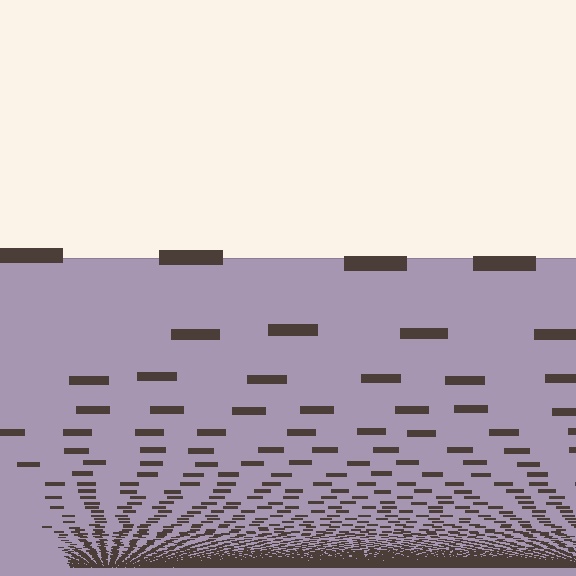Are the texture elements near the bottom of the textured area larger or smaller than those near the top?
Smaller. The gradient is inverted — elements near the bottom are smaller and denser.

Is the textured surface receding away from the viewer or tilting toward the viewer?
The surface appears to tilt toward the viewer. Texture elements get larger and sparser toward the top.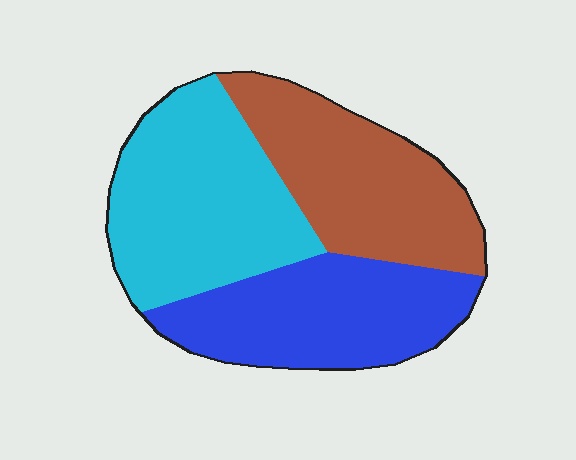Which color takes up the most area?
Cyan, at roughly 35%.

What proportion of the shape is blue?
Blue covers 31% of the shape.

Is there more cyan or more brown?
Cyan.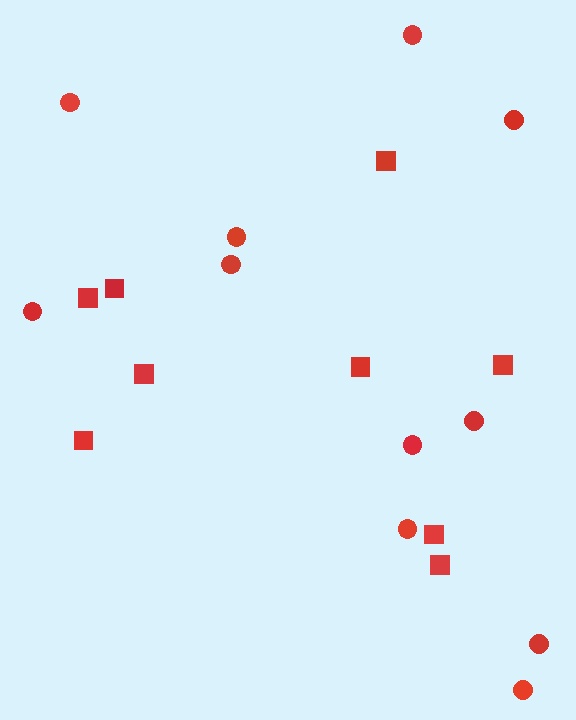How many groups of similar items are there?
There are 2 groups: one group of circles (11) and one group of squares (9).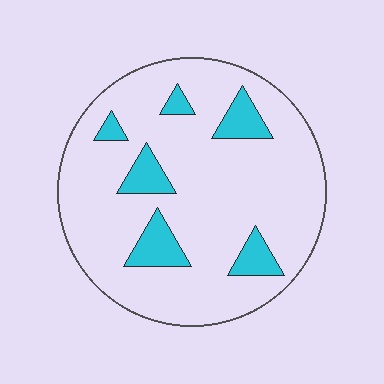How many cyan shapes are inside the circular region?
6.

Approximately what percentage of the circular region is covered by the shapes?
Approximately 15%.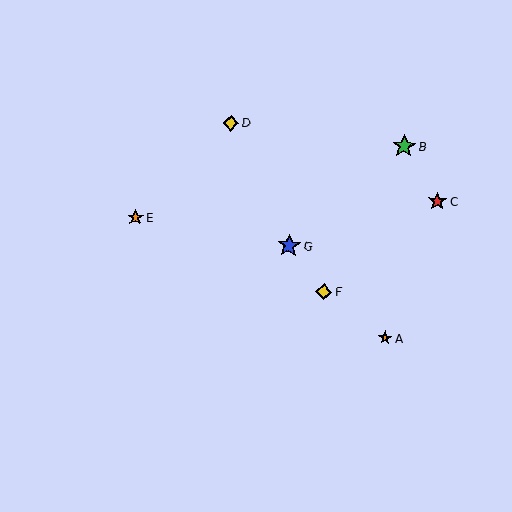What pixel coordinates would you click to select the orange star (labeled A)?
Click at (385, 338) to select the orange star A.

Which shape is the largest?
The blue star (labeled G) is the largest.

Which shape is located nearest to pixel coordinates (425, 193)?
The red star (labeled C) at (437, 201) is nearest to that location.